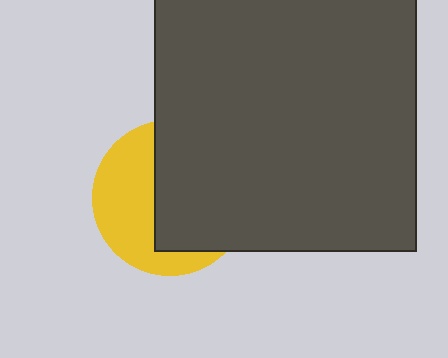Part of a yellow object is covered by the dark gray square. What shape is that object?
It is a circle.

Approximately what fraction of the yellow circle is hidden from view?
Roughly 56% of the yellow circle is hidden behind the dark gray square.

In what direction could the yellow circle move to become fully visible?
The yellow circle could move left. That would shift it out from behind the dark gray square entirely.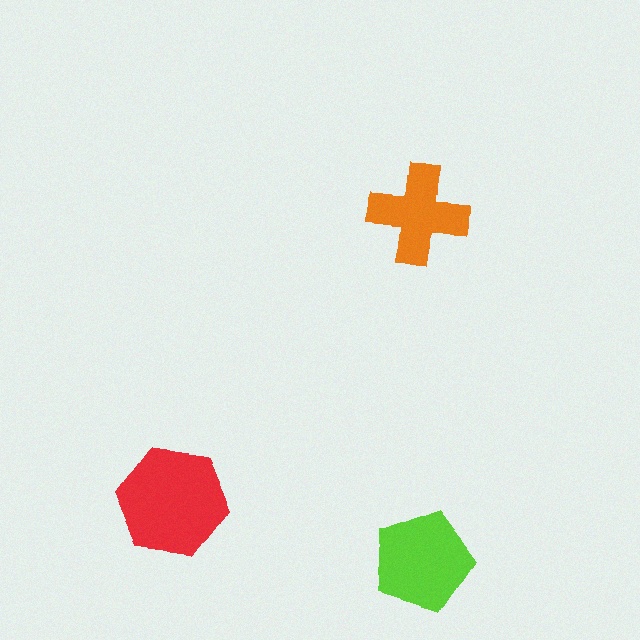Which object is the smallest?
The orange cross.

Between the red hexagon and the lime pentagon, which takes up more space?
The red hexagon.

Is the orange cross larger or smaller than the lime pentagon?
Smaller.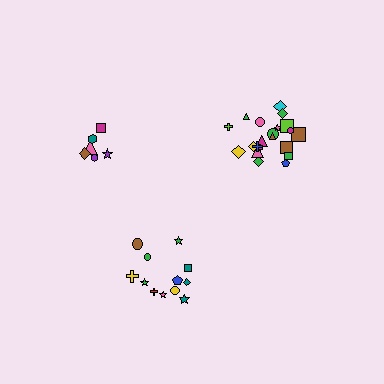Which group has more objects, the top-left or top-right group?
The top-right group.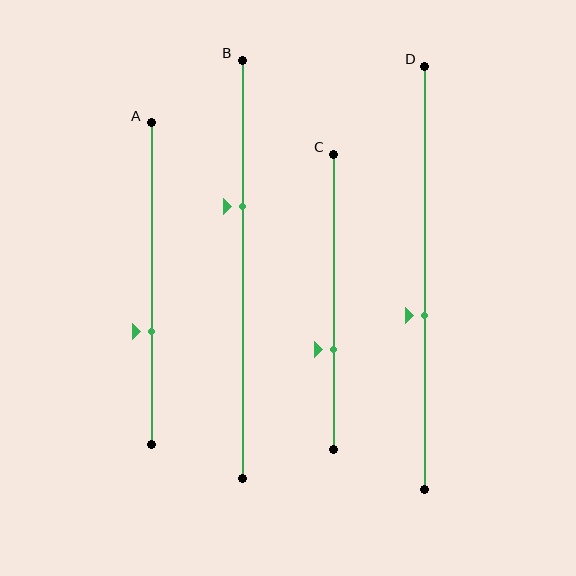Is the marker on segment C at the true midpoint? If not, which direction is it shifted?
No, the marker on segment C is shifted downward by about 16% of the segment length.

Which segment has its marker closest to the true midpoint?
Segment D has its marker closest to the true midpoint.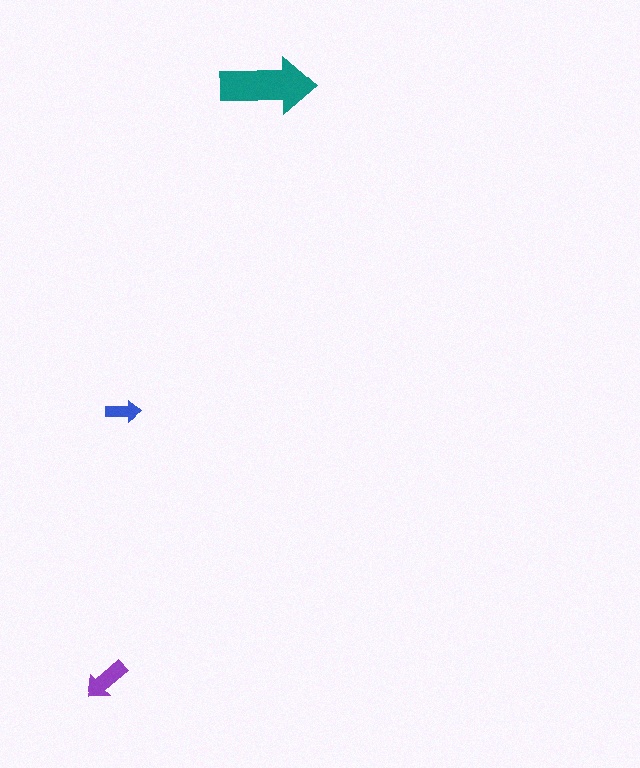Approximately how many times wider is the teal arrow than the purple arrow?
About 2 times wider.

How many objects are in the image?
There are 3 objects in the image.